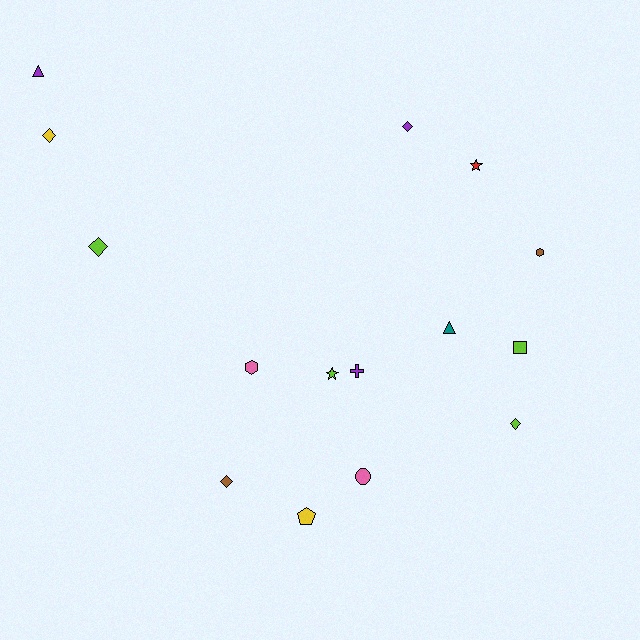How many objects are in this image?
There are 15 objects.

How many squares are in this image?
There is 1 square.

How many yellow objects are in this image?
There are 2 yellow objects.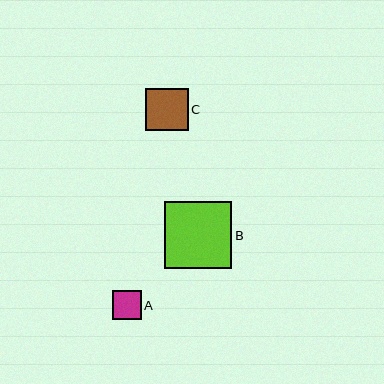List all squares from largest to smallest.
From largest to smallest: B, C, A.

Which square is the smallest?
Square A is the smallest with a size of approximately 29 pixels.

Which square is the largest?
Square B is the largest with a size of approximately 67 pixels.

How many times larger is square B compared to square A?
Square B is approximately 2.3 times the size of square A.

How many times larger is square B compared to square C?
Square B is approximately 1.6 times the size of square C.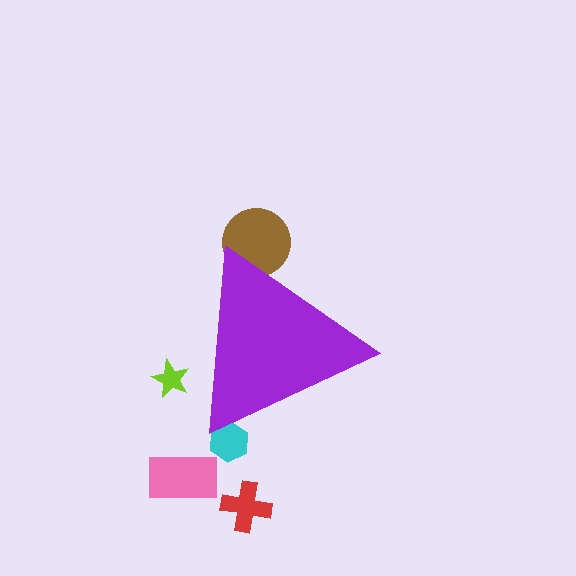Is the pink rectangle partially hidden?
No, the pink rectangle is fully visible.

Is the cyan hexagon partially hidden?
Yes, the cyan hexagon is partially hidden behind the purple triangle.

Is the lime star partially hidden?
Yes, the lime star is partially hidden behind the purple triangle.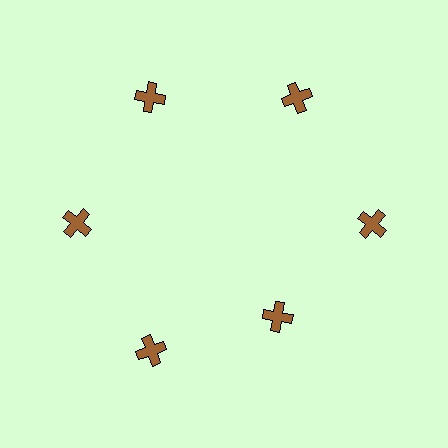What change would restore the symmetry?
The symmetry would be restored by moving it outward, back onto the ring so that all 6 crosses sit at equal angles and equal distance from the center.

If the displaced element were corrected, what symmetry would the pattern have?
It would have 6-fold rotational symmetry — the pattern would map onto itself every 60 degrees.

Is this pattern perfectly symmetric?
No. The 6 brown crosses are arranged in a ring, but one element near the 5 o'clock position is pulled inward toward the center, breaking the 6-fold rotational symmetry.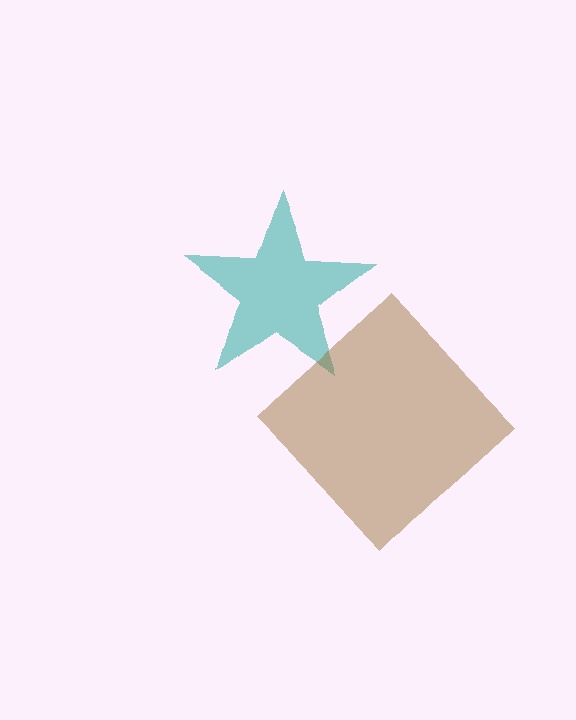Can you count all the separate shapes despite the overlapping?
Yes, there are 2 separate shapes.